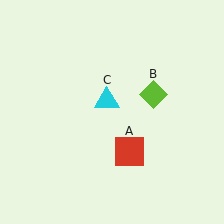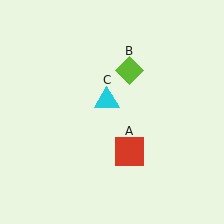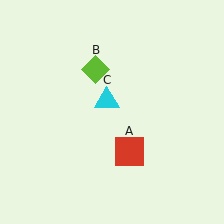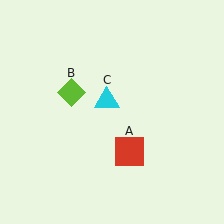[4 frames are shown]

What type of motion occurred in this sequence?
The lime diamond (object B) rotated counterclockwise around the center of the scene.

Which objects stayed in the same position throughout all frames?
Red square (object A) and cyan triangle (object C) remained stationary.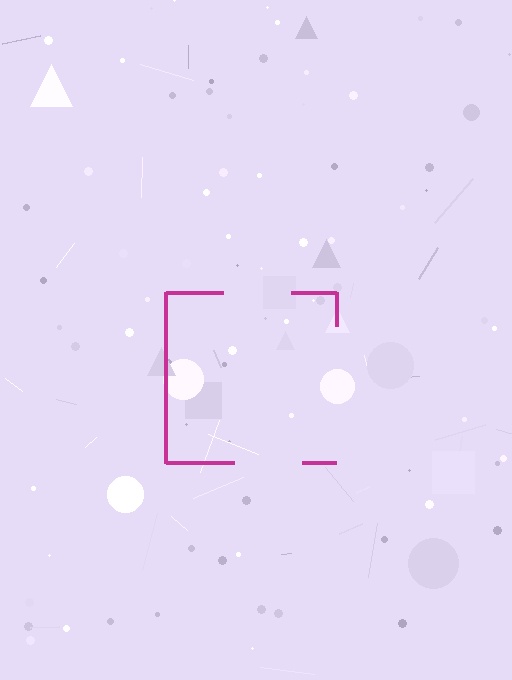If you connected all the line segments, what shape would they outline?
They would outline a square.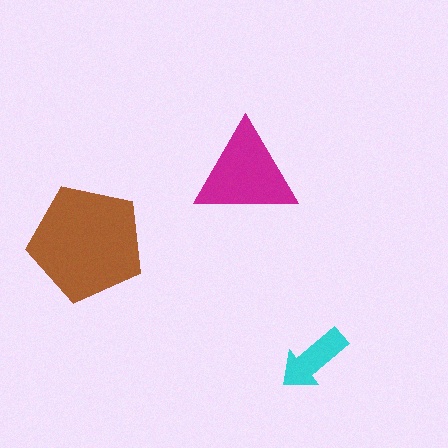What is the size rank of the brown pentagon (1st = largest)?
1st.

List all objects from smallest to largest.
The cyan arrow, the magenta triangle, the brown pentagon.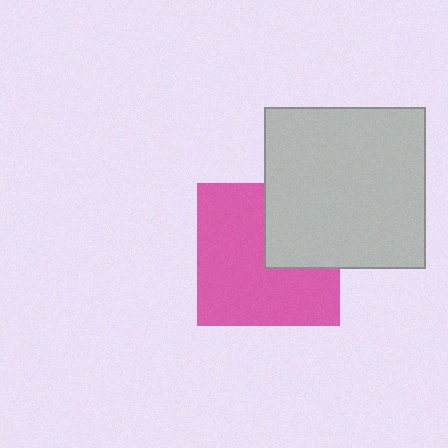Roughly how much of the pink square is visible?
Most of it is visible (roughly 68%).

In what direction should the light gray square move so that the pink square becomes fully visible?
The light gray square should move toward the upper-right. That is the shortest direction to clear the overlap and leave the pink square fully visible.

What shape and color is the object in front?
The object in front is a light gray square.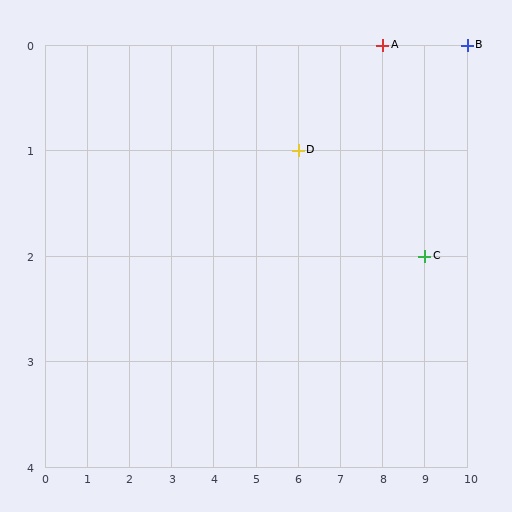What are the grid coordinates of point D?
Point D is at grid coordinates (6, 1).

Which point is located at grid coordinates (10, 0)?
Point B is at (10, 0).